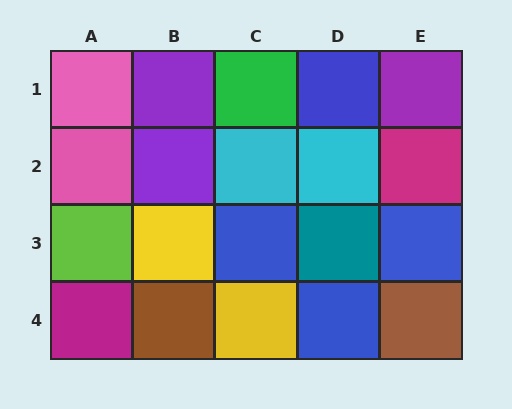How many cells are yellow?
2 cells are yellow.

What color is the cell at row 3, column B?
Yellow.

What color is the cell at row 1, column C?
Green.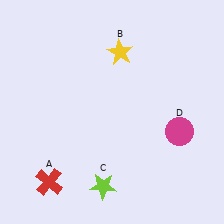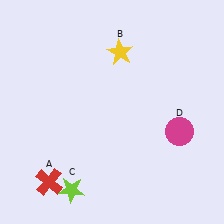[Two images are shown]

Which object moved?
The lime star (C) moved left.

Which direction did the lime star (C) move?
The lime star (C) moved left.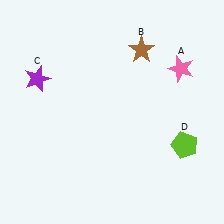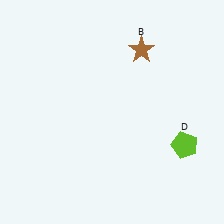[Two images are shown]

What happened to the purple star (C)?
The purple star (C) was removed in Image 2. It was in the top-left area of Image 1.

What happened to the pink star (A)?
The pink star (A) was removed in Image 2. It was in the top-right area of Image 1.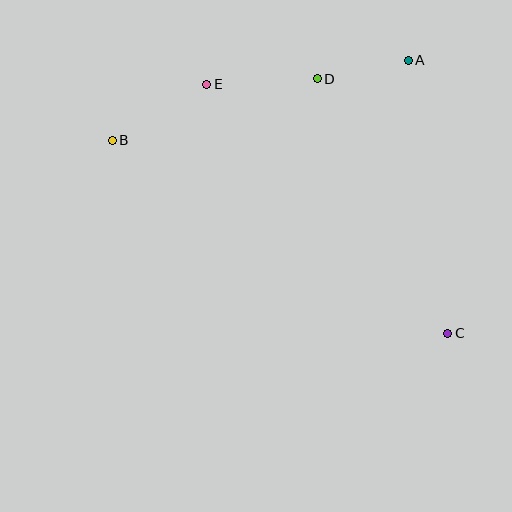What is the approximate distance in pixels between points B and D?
The distance between B and D is approximately 214 pixels.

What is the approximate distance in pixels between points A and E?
The distance between A and E is approximately 203 pixels.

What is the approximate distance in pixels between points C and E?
The distance between C and E is approximately 346 pixels.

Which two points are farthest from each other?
Points B and C are farthest from each other.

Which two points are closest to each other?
Points A and D are closest to each other.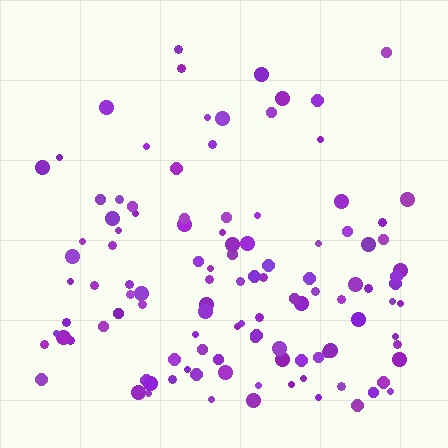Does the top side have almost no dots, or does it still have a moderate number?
Still a moderate number, just noticeably fewer than the bottom.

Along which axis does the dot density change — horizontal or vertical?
Vertical.